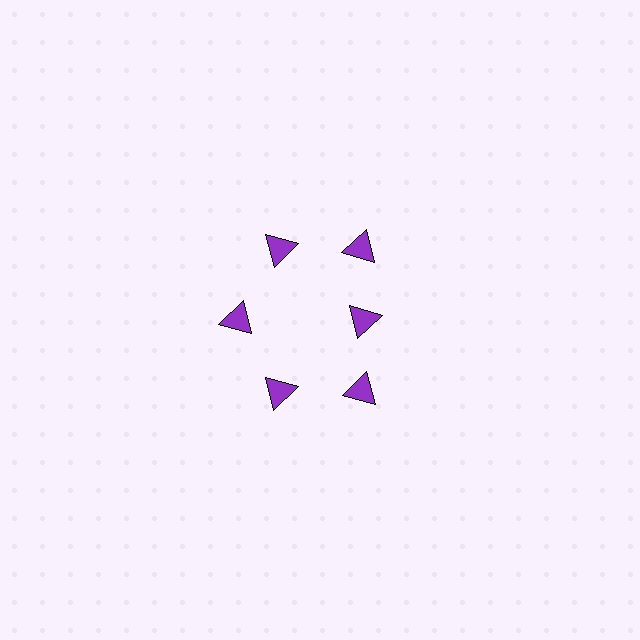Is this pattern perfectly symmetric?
No. The 6 purple triangles are arranged in a ring, but one element near the 3 o'clock position is pulled inward toward the center, breaking the 6-fold rotational symmetry.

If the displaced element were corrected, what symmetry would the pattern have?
It would have 6-fold rotational symmetry — the pattern would map onto itself every 60 degrees.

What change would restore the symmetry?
The symmetry would be restored by moving it outward, back onto the ring so that all 6 triangles sit at equal angles and equal distance from the center.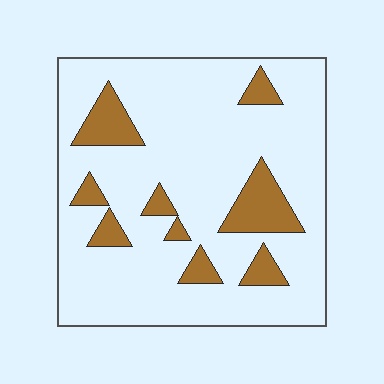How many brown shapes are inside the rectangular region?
9.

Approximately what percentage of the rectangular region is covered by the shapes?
Approximately 15%.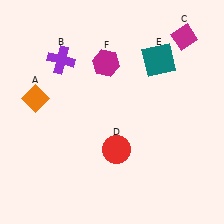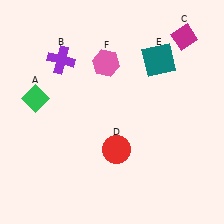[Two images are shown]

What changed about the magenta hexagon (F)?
In Image 1, F is magenta. In Image 2, it changed to pink.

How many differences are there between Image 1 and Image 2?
There are 2 differences between the two images.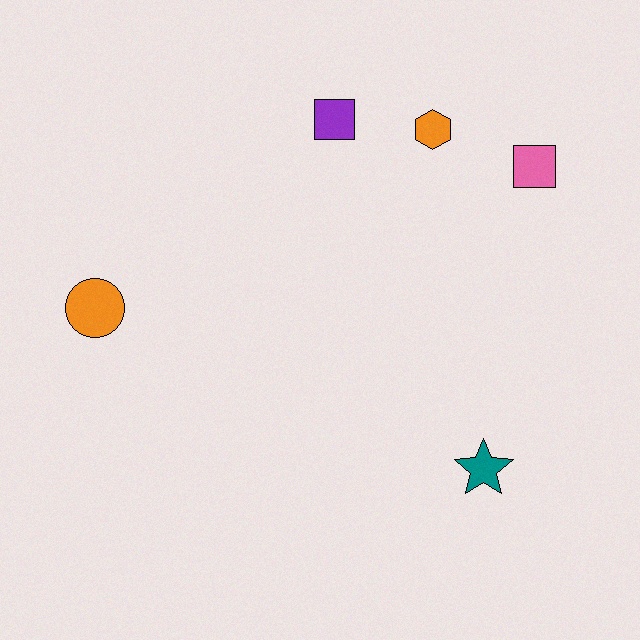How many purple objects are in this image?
There is 1 purple object.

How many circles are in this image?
There is 1 circle.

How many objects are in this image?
There are 5 objects.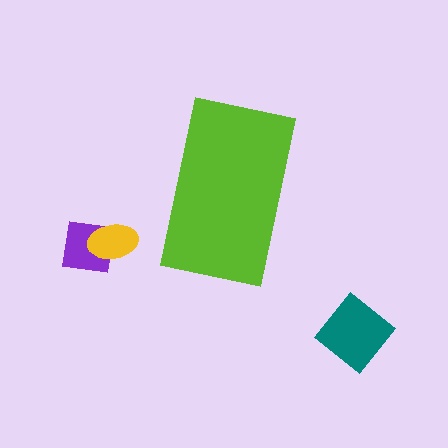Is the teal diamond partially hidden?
No, the teal diamond is fully visible.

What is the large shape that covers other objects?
A lime rectangle.